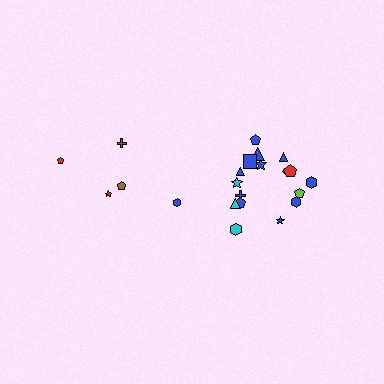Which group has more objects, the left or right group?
The right group.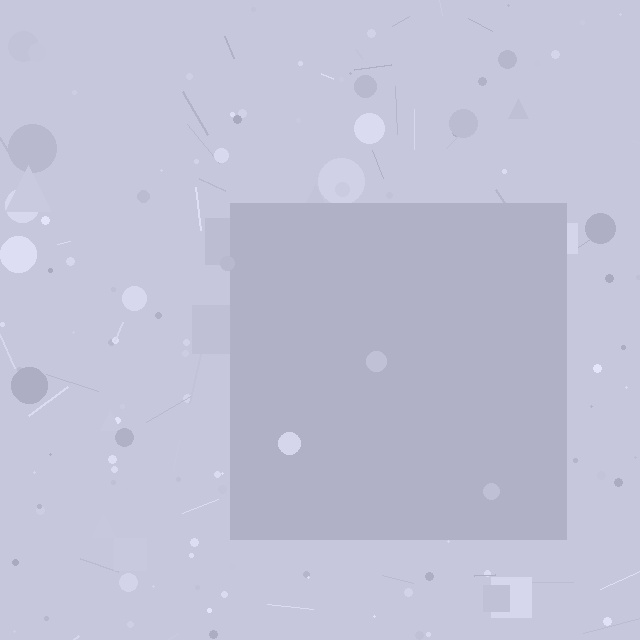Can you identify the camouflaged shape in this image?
The camouflaged shape is a square.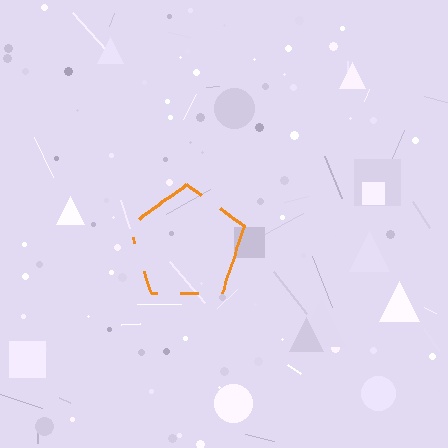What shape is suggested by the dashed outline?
The dashed outline suggests a pentagon.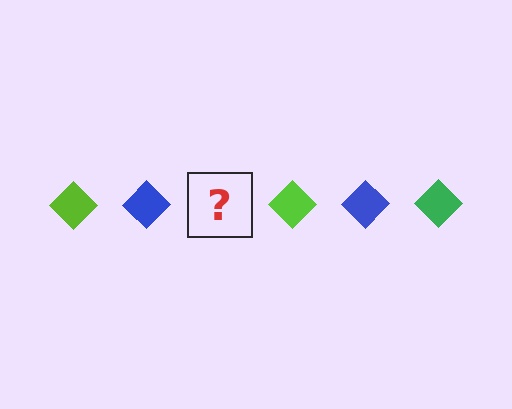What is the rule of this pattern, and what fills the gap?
The rule is that the pattern cycles through lime, blue, green diamonds. The gap should be filled with a green diamond.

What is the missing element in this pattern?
The missing element is a green diamond.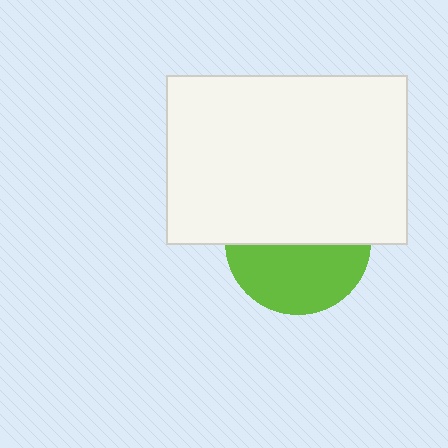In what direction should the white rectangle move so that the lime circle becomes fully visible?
The white rectangle should move up. That is the shortest direction to clear the overlap and leave the lime circle fully visible.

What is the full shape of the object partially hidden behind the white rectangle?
The partially hidden object is a lime circle.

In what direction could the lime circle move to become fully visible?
The lime circle could move down. That would shift it out from behind the white rectangle entirely.